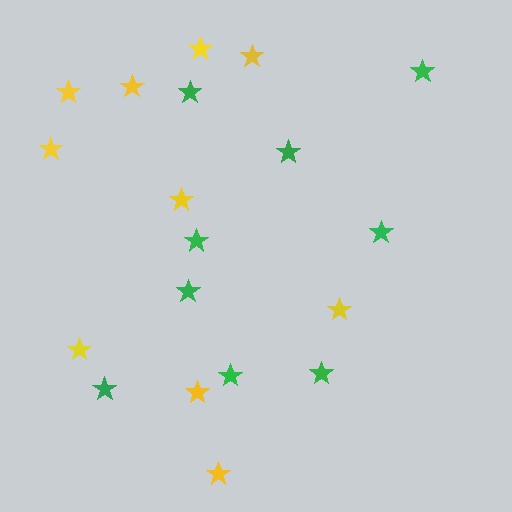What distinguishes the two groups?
There are 2 groups: one group of green stars (9) and one group of yellow stars (10).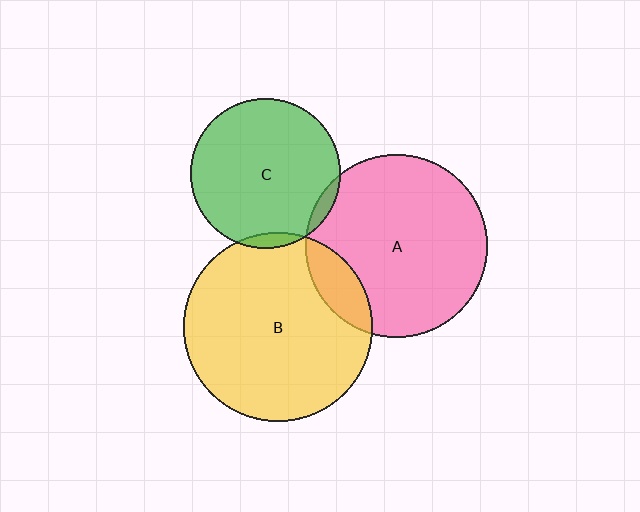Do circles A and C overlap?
Yes.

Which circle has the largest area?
Circle B (yellow).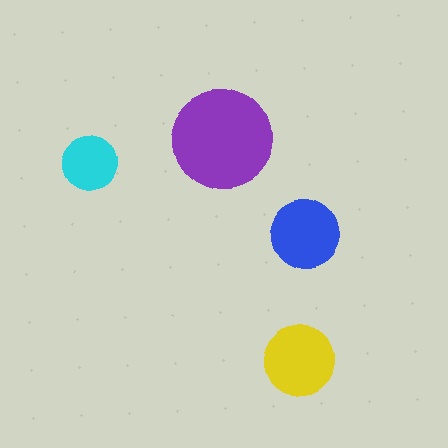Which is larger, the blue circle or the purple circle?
The purple one.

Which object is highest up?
The purple circle is topmost.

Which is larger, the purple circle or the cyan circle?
The purple one.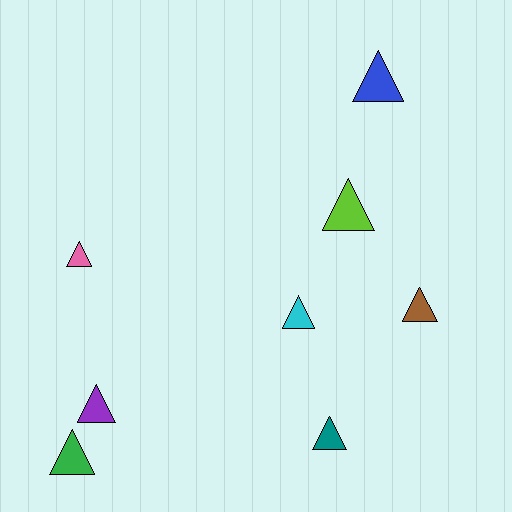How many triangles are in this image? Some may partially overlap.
There are 8 triangles.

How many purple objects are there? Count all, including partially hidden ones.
There is 1 purple object.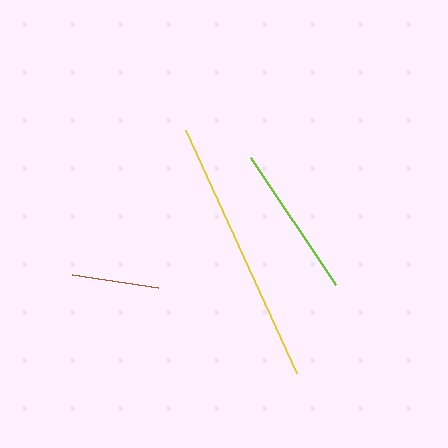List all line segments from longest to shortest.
From longest to shortest: yellow, lime, brown.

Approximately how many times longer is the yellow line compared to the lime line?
The yellow line is approximately 1.8 times the length of the lime line.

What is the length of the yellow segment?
The yellow segment is approximately 267 pixels long.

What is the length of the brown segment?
The brown segment is approximately 87 pixels long.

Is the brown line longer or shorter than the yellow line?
The yellow line is longer than the brown line.